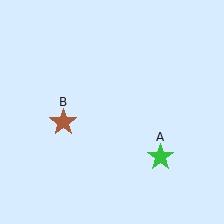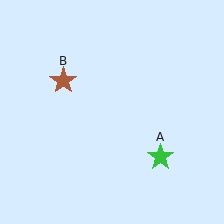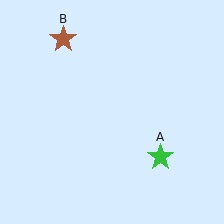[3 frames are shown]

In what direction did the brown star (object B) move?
The brown star (object B) moved up.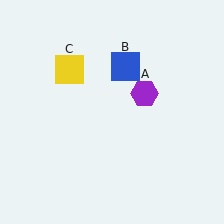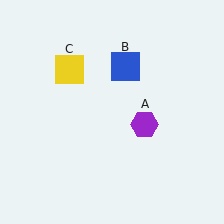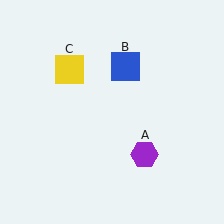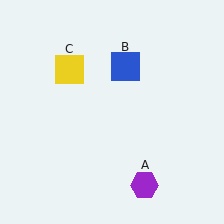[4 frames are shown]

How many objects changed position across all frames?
1 object changed position: purple hexagon (object A).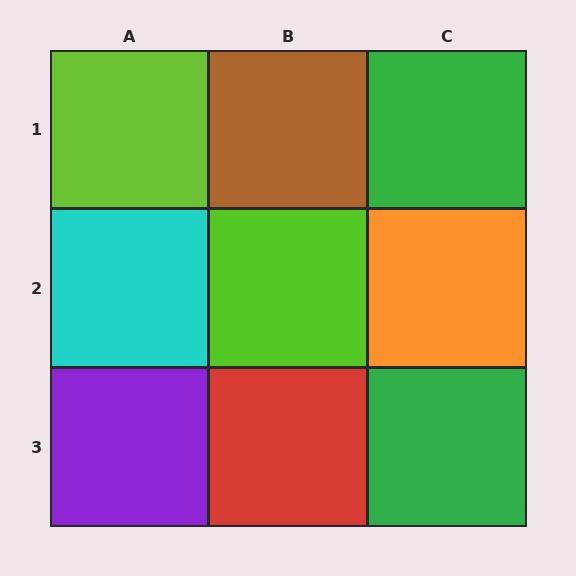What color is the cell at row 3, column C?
Green.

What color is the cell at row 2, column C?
Orange.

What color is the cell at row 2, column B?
Lime.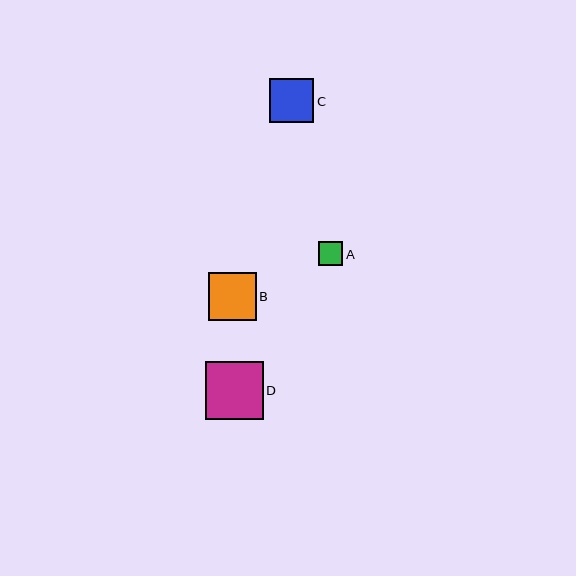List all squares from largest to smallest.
From largest to smallest: D, B, C, A.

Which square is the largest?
Square D is the largest with a size of approximately 58 pixels.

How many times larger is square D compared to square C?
Square D is approximately 1.3 times the size of square C.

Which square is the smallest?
Square A is the smallest with a size of approximately 24 pixels.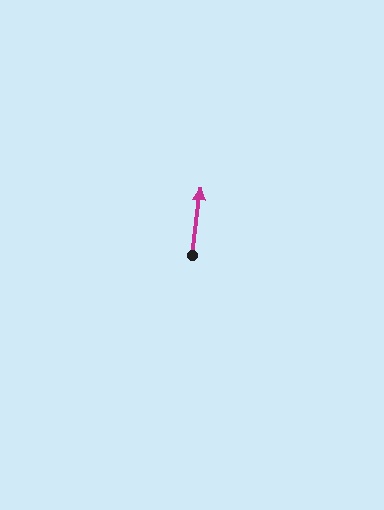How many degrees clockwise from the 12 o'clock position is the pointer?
Approximately 7 degrees.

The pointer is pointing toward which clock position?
Roughly 12 o'clock.